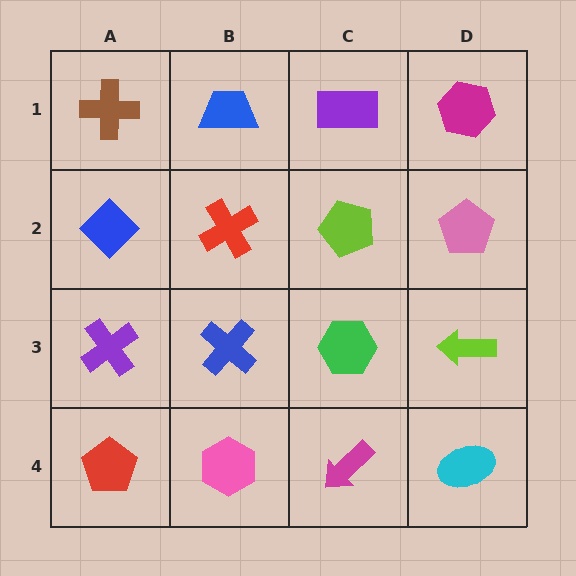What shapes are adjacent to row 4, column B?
A blue cross (row 3, column B), a red pentagon (row 4, column A), a magenta arrow (row 4, column C).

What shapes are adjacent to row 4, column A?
A purple cross (row 3, column A), a pink hexagon (row 4, column B).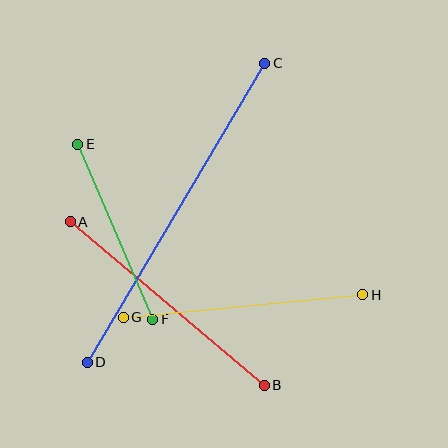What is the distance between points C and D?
The distance is approximately 348 pixels.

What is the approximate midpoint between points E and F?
The midpoint is at approximately (115, 232) pixels.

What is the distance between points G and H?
The distance is approximately 240 pixels.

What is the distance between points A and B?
The distance is approximately 254 pixels.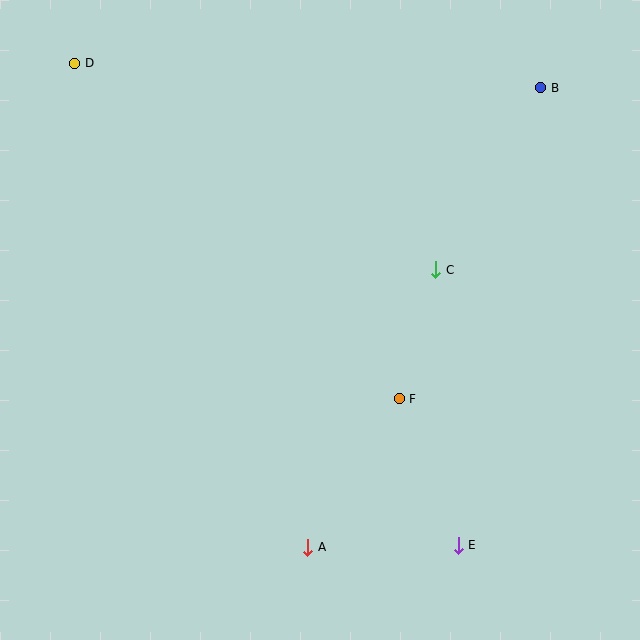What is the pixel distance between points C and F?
The distance between C and F is 134 pixels.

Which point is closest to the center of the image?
Point F at (399, 399) is closest to the center.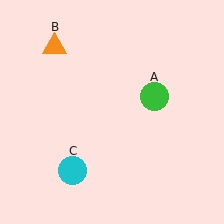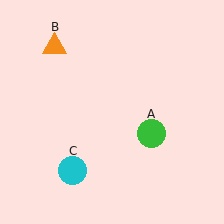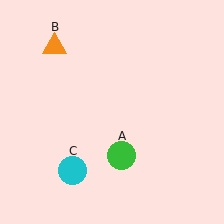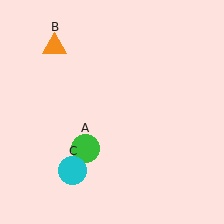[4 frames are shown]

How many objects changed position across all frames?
1 object changed position: green circle (object A).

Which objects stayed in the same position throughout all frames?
Orange triangle (object B) and cyan circle (object C) remained stationary.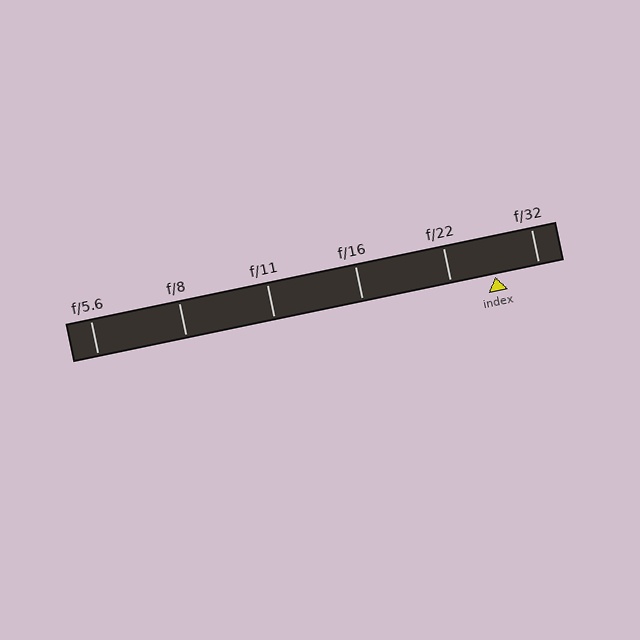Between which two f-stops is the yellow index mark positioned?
The index mark is between f/22 and f/32.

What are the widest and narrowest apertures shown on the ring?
The widest aperture shown is f/5.6 and the narrowest is f/32.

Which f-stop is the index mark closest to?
The index mark is closest to f/32.